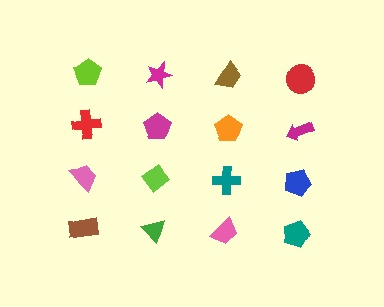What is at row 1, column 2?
A magenta star.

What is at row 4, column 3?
A pink trapezoid.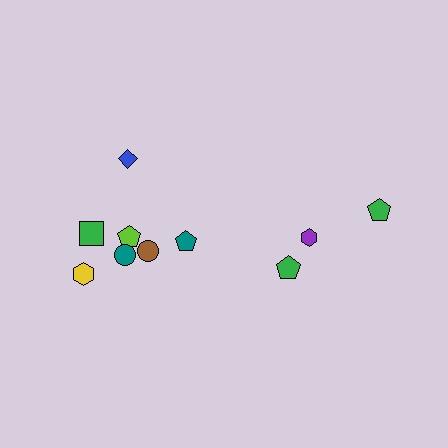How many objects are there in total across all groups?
There are 10 objects.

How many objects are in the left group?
There are 7 objects.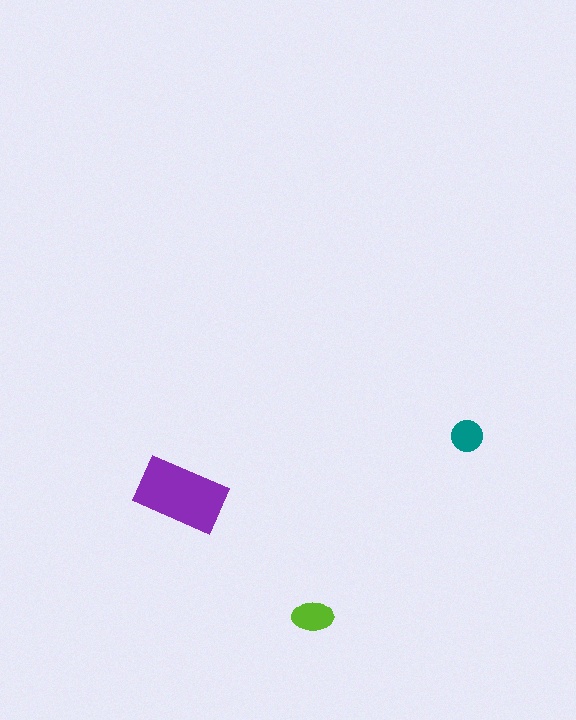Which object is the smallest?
The teal circle.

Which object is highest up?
The teal circle is topmost.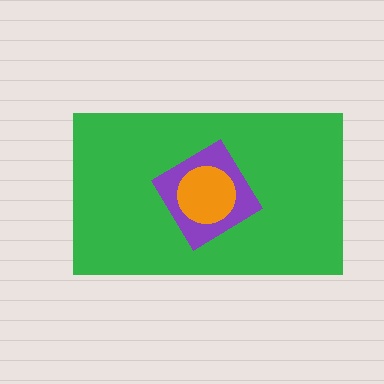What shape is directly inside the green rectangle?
The purple diamond.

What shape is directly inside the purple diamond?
The orange circle.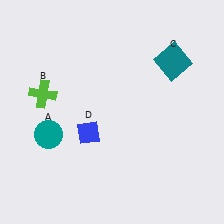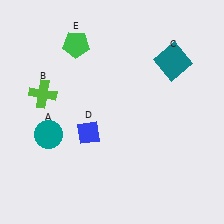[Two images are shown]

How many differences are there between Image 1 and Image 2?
There is 1 difference between the two images.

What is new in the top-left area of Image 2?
A green pentagon (E) was added in the top-left area of Image 2.